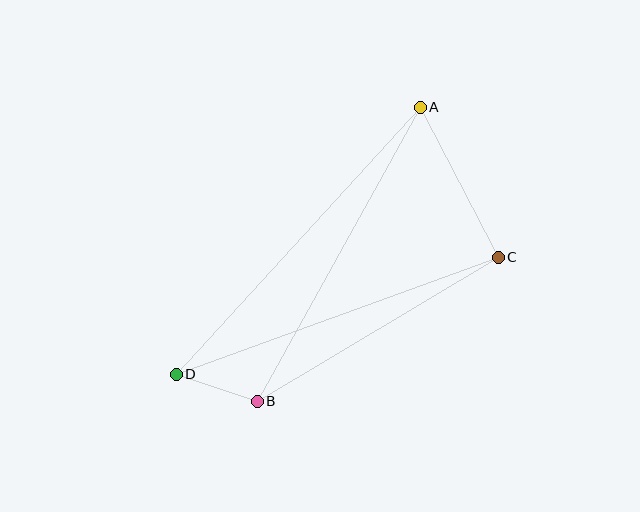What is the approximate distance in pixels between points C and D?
The distance between C and D is approximately 343 pixels.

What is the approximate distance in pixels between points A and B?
The distance between A and B is approximately 336 pixels.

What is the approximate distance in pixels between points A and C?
The distance between A and C is approximately 169 pixels.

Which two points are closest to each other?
Points B and D are closest to each other.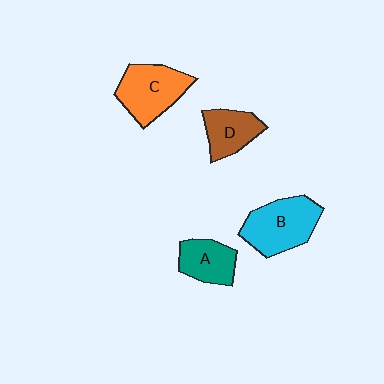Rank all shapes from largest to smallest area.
From largest to smallest: B (cyan), C (orange), D (brown), A (teal).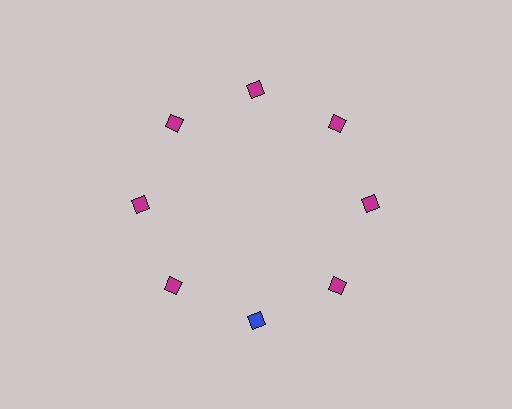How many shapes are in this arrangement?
There are 8 shapes arranged in a ring pattern.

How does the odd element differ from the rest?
It has a different color: blue instead of magenta.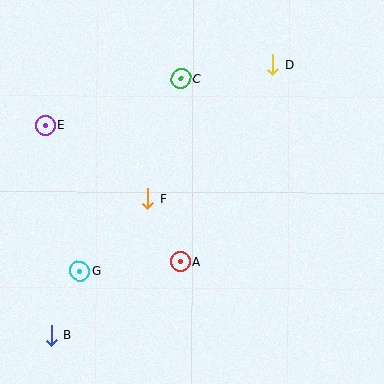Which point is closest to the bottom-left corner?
Point B is closest to the bottom-left corner.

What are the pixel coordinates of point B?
Point B is at (52, 336).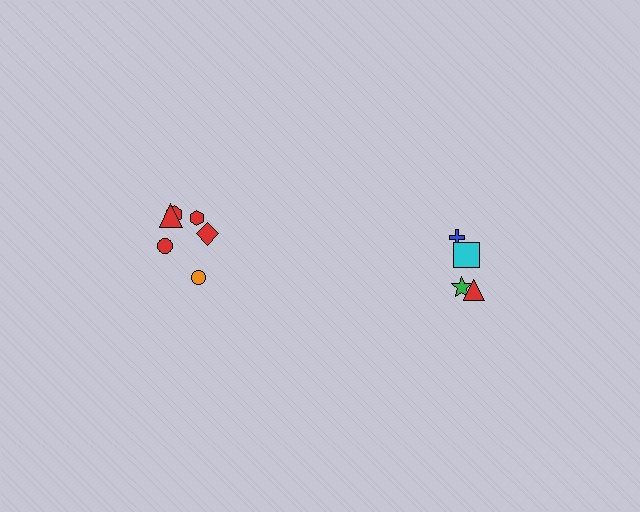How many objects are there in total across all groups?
There are 10 objects.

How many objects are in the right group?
There are 4 objects.